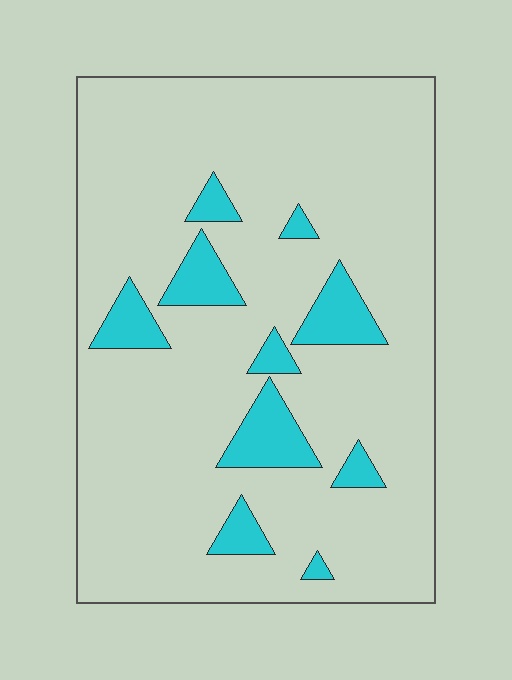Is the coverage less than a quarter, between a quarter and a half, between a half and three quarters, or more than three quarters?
Less than a quarter.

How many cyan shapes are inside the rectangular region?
10.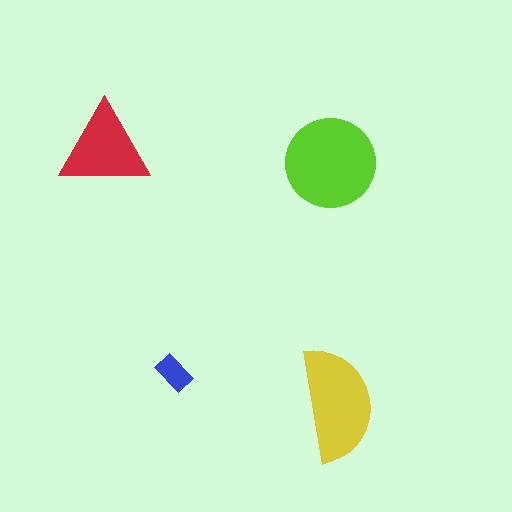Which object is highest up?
The red triangle is topmost.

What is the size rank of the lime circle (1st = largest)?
1st.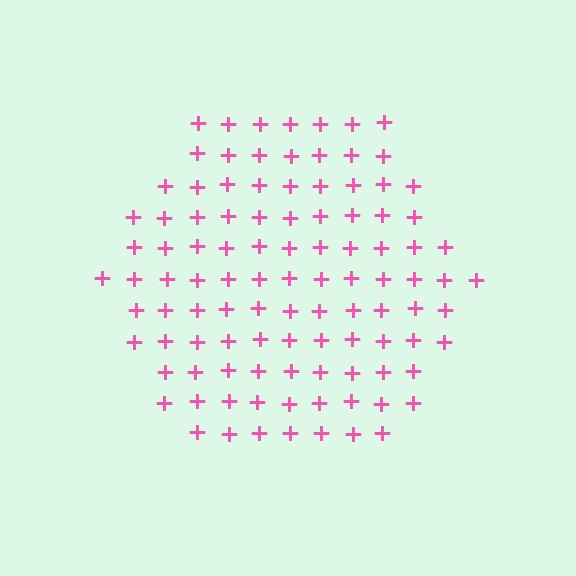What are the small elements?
The small elements are plus signs.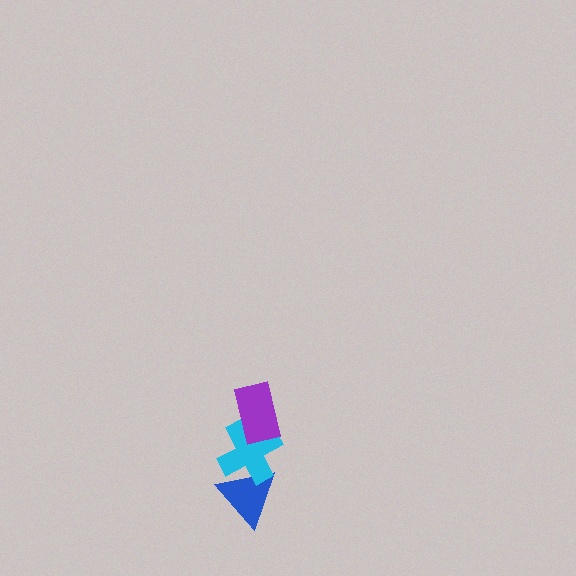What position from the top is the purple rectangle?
The purple rectangle is 1st from the top.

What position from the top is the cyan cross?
The cyan cross is 2nd from the top.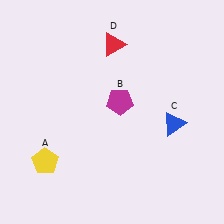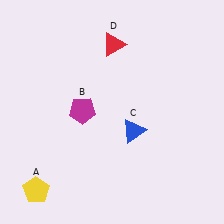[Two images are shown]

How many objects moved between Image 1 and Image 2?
3 objects moved between the two images.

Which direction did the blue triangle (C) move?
The blue triangle (C) moved left.